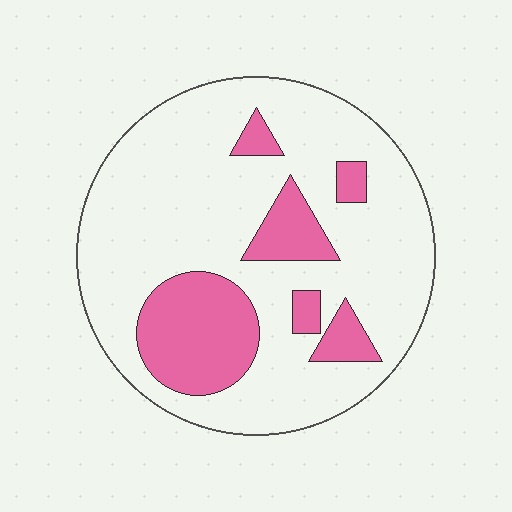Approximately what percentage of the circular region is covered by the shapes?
Approximately 25%.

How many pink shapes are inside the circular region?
6.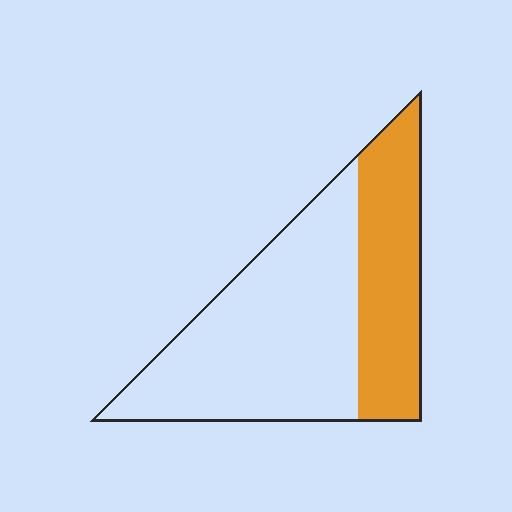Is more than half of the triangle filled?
No.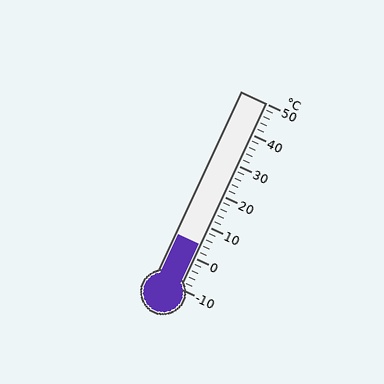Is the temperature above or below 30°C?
The temperature is below 30°C.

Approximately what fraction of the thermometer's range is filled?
The thermometer is filled to approximately 25% of its range.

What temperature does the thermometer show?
The thermometer shows approximately 4°C.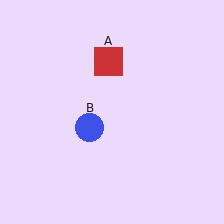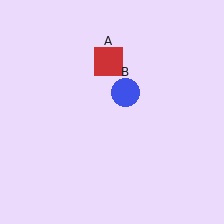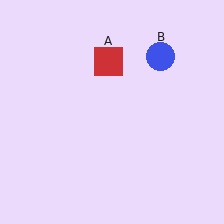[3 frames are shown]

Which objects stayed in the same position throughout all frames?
Red square (object A) remained stationary.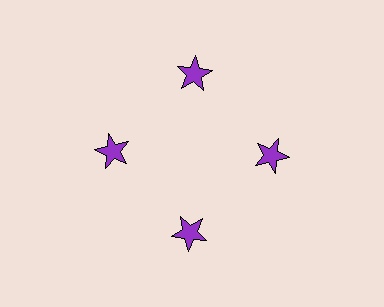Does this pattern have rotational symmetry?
Yes, this pattern has 4-fold rotational symmetry. It looks the same after rotating 90 degrees around the center.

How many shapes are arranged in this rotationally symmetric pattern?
There are 4 shapes, arranged in 4 groups of 1.